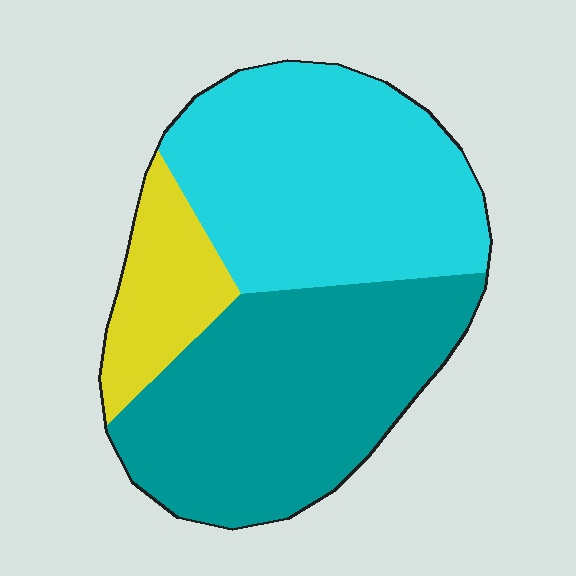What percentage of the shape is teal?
Teal covers roughly 45% of the shape.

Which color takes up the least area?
Yellow, at roughly 15%.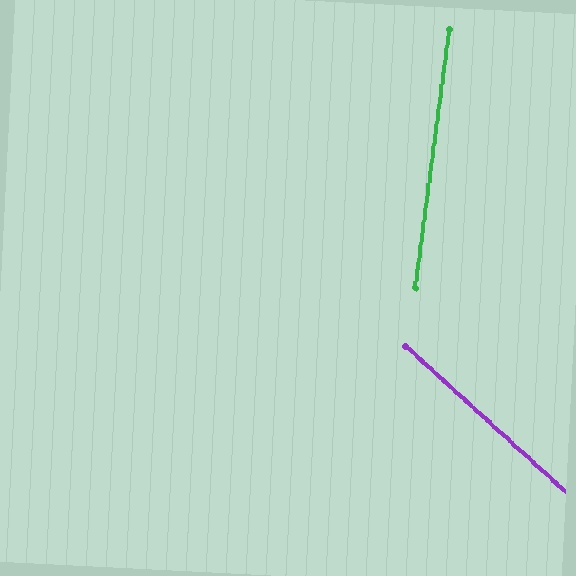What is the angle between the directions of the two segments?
Approximately 55 degrees.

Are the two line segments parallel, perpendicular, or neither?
Neither parallel nor perpendicular — they differ by about 55°.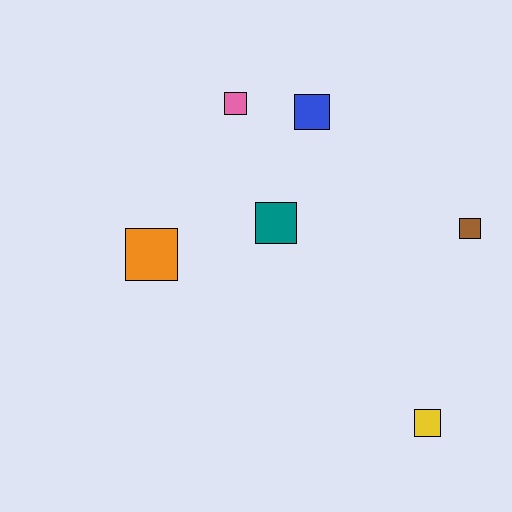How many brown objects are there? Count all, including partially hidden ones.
There is 1 brown object.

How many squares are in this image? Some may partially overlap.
There are 6 squares.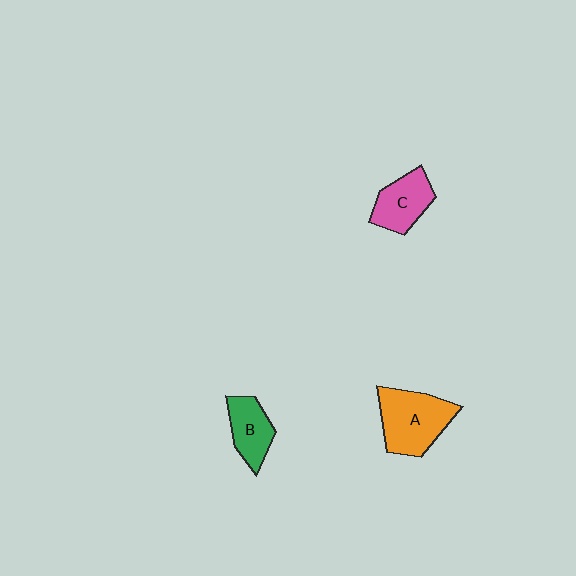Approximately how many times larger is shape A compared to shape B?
Approximately 1.6 times.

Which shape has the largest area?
Shape A (orange).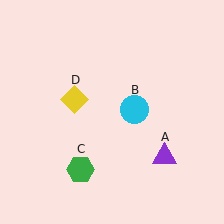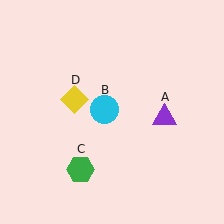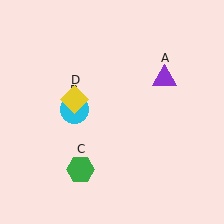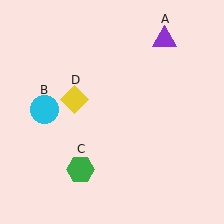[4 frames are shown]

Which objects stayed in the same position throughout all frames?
Green hexagon (object C) and yellow diamond (object D) remained stationary.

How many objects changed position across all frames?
2 objects changed position: purple triangle (object A), cyan circle (object B).